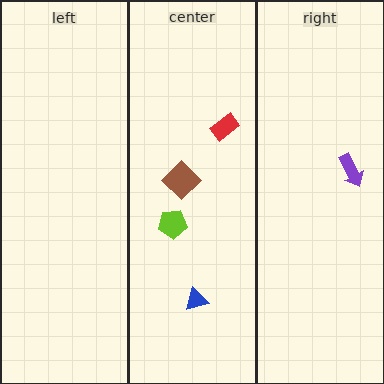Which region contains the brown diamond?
The center region.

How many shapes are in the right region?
1.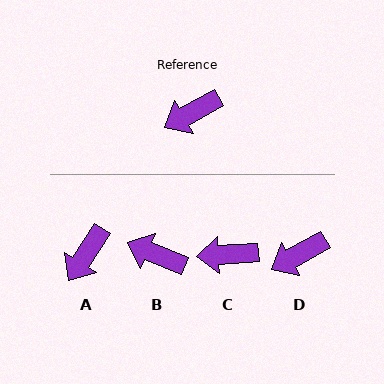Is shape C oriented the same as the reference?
No, it is off by about 26 degrees.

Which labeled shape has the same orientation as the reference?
D.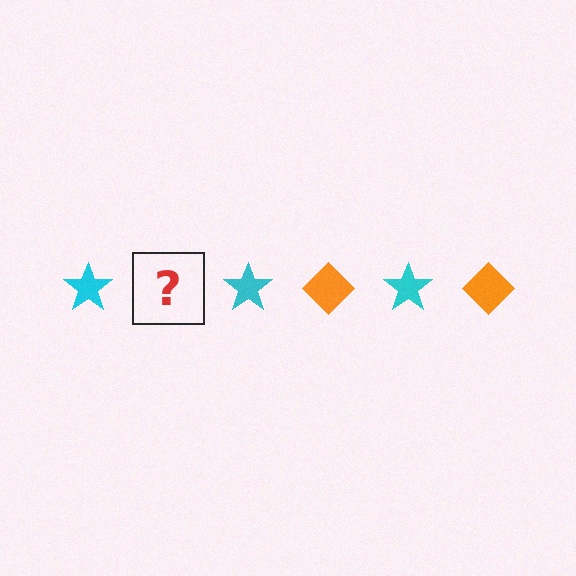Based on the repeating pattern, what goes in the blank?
The blank should be an orange diamond.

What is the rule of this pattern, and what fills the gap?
The rule is that the pattern alternates between cyan star and orange diamond. The gap should be filled with an orange diamond.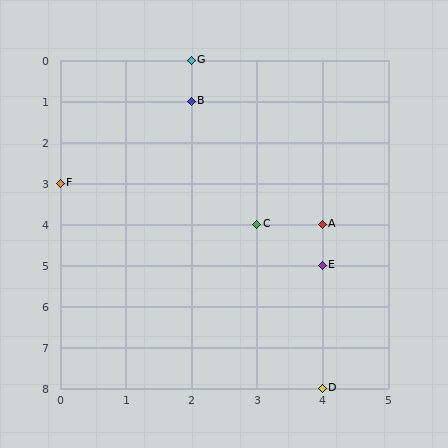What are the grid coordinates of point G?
Point G is at grid coordinates (2, 0).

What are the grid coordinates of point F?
Point F is at grid coordinates (0, 3).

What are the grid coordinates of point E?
Point E is at grid coordinates (4, 5).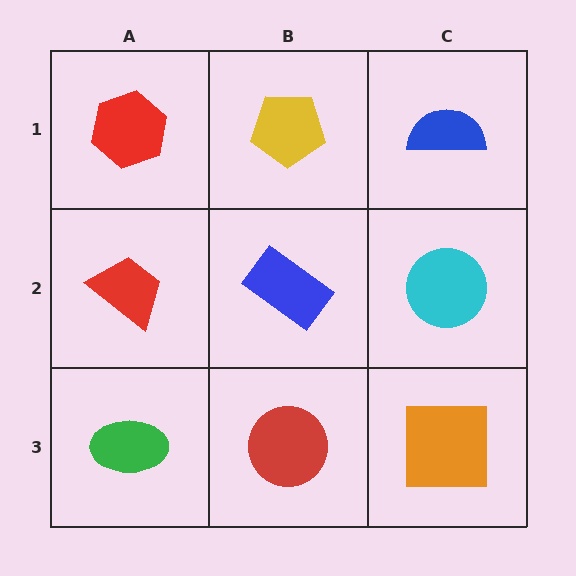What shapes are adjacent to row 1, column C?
A cyan circle (row 2, column C), a yellow pentagon (row 1, column B).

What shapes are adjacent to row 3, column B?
A blue rectangle (row 2, column B), a green ellipse (row 3, column A), an orange square (row 3, column C).